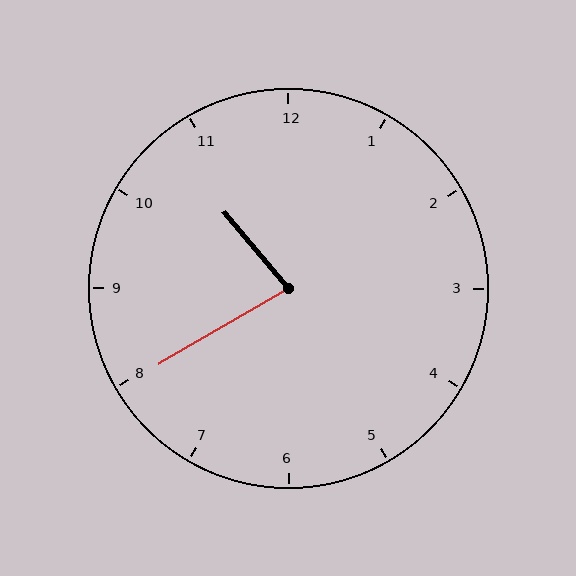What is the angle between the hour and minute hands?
Approximately 80 degrees.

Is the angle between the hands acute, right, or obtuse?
It is acute.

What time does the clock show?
10:40.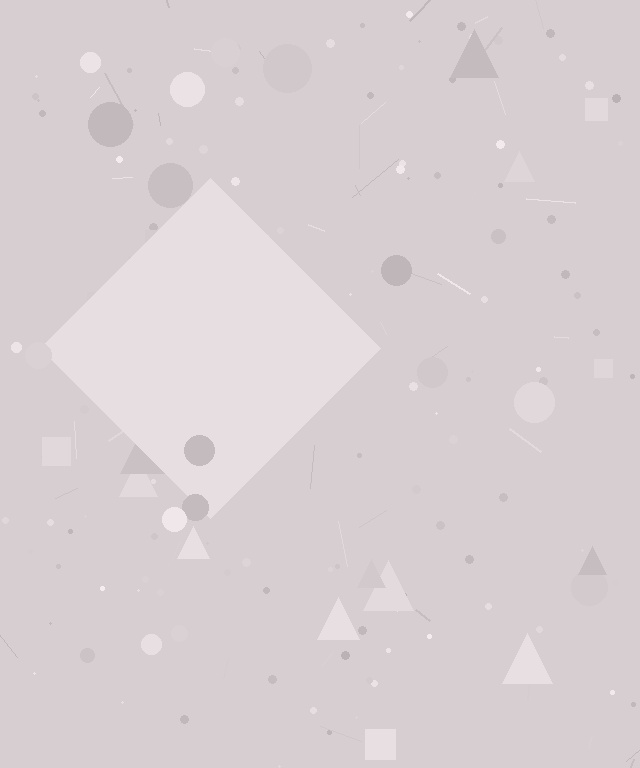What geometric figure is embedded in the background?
A diamond is embedded in the background.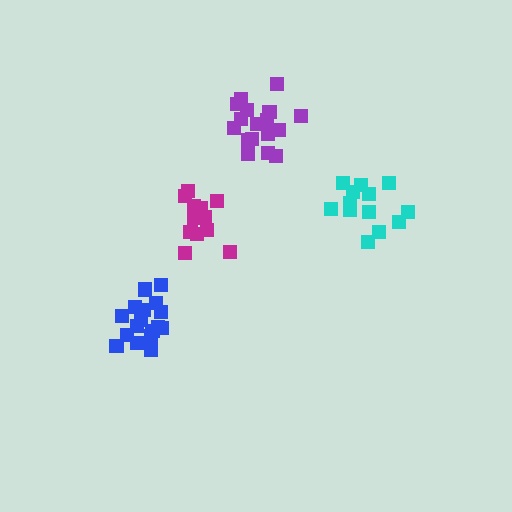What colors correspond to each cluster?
The clusters are colored: magenta, purple, cyan, blue.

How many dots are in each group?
Group 1: 13 dots, Group 2: 17 dots, Group 3: 13 dots, Group 4: 17 dots (60 total).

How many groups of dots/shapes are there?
There are 4 groups.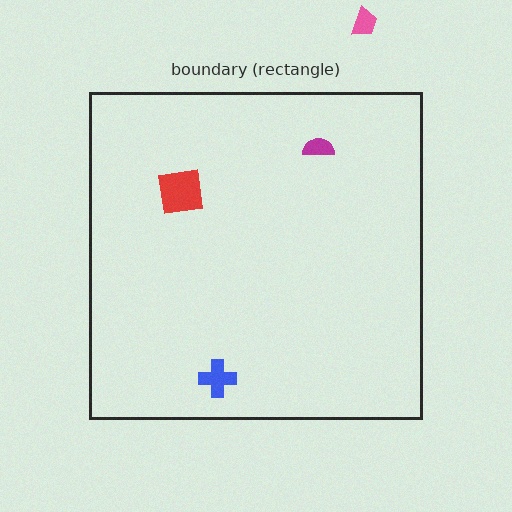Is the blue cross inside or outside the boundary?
Inside.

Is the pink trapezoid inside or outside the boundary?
Outside.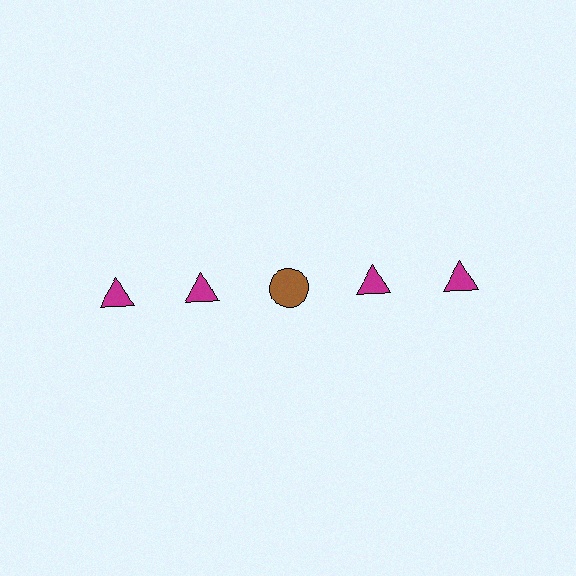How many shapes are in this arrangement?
There are 5 shapes arranged in a grid pattern.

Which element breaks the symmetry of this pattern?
The brown circle in the top row, center column breaks the symmetry. All other shapes are magenta triangles.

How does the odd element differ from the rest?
It differs in both color (brown instead of magenta) and shape (circle instead of triangle).